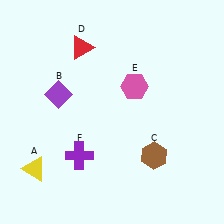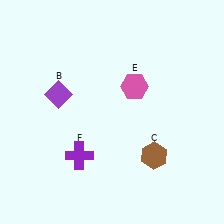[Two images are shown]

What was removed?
The yellow triangle (A), the red triangle (D) were removed in Image 2.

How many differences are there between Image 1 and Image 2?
There are 2 differences between the two images.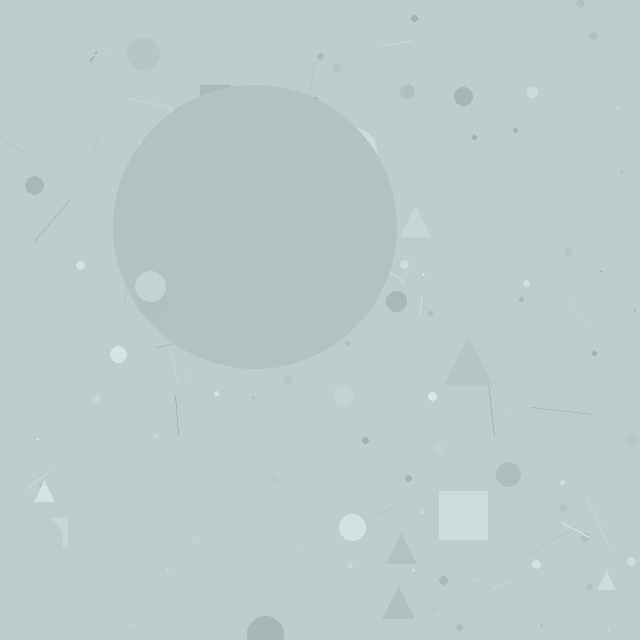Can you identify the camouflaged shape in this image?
The camouflaged shape is a circle.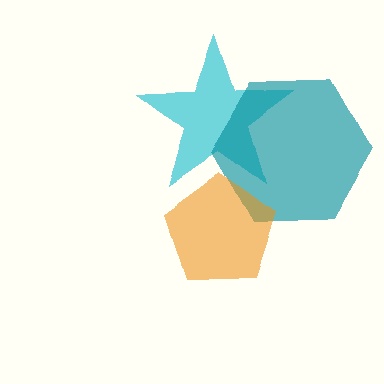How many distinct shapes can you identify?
There are 3 distinct shapes: a cyan star, a teal hexagon, an orange pentagon.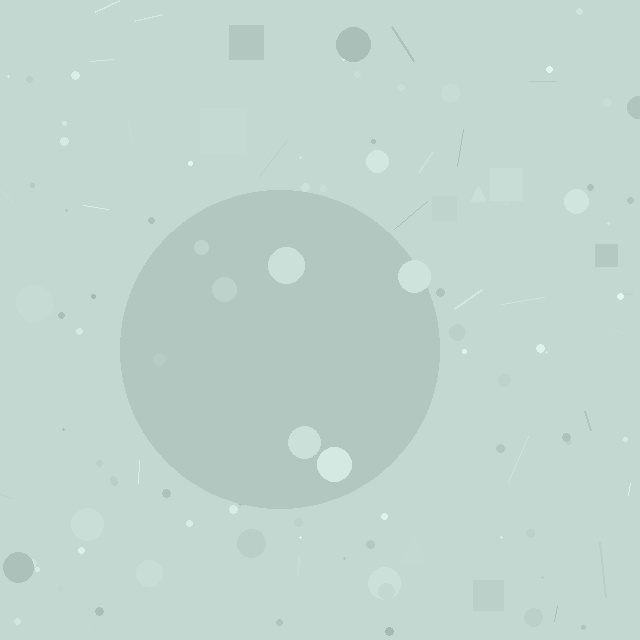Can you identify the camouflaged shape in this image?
The camouflaged shape is a circle.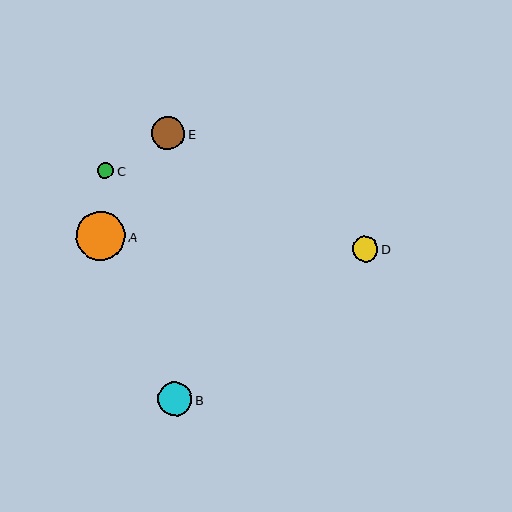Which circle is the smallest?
Circle C is the smallest with a size of approximately 16 pixels.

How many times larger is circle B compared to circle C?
Circle B is approximately 2.1 times the size of circle C.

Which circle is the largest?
Circle A is the largest with a size of approximately 49 pixels.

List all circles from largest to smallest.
From largest to smallest: A, B, E, D, C.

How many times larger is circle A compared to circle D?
Circle A is approximately 1.9 times the size of circle D.